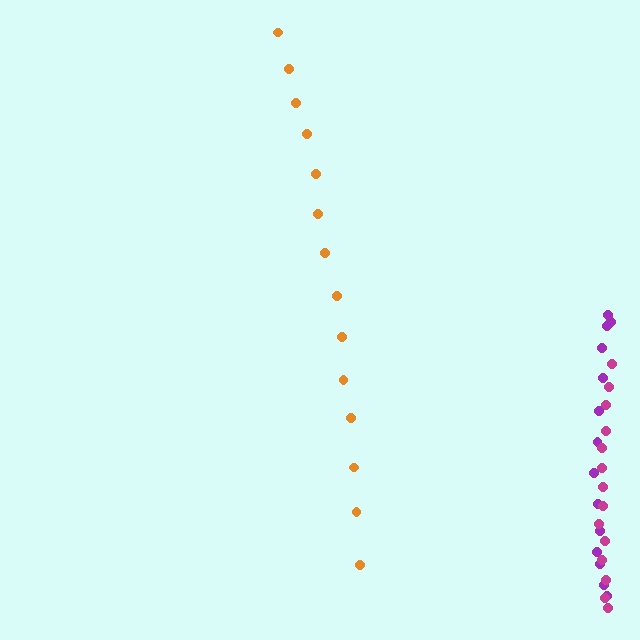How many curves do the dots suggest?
There are 3 distinct paths.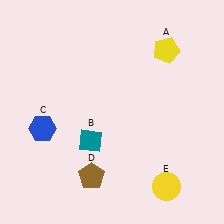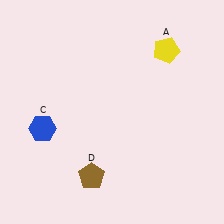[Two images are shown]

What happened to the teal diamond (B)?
The teal diamond (B) was removed in Image 2. It was in the bottom-left area of Image 1.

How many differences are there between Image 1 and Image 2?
There are 2 differences between the two images.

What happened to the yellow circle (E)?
The yellow circle (E) was removed in Image 2. It was in the bottom-right area of Image 1.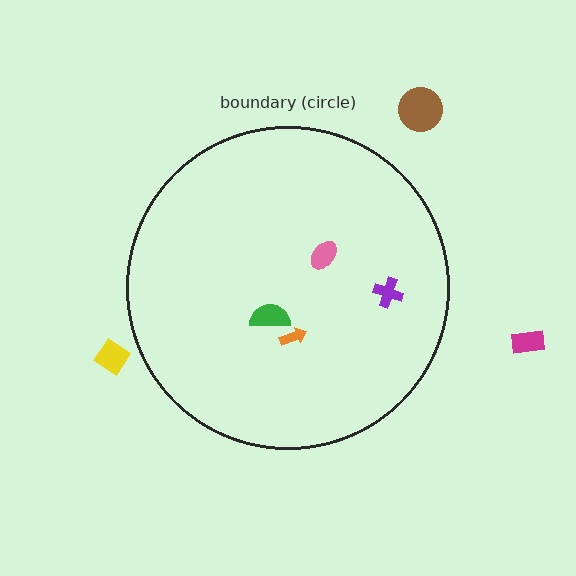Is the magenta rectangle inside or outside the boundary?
Outside.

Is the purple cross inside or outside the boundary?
Inside.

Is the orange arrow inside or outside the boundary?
Inside.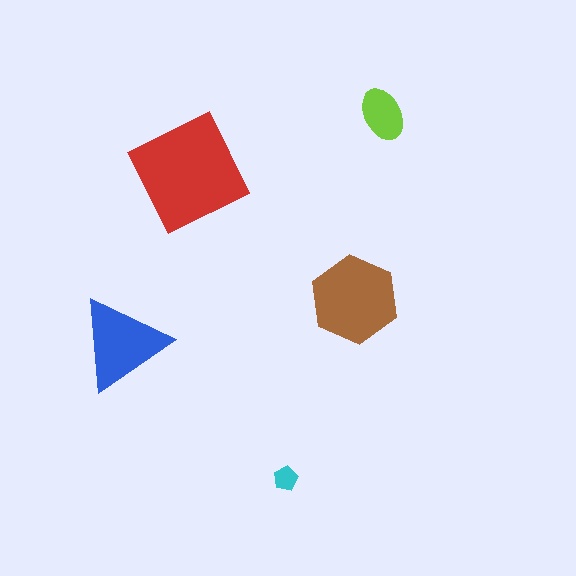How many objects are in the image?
There are 5 objects in the image.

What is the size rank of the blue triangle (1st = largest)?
3rd.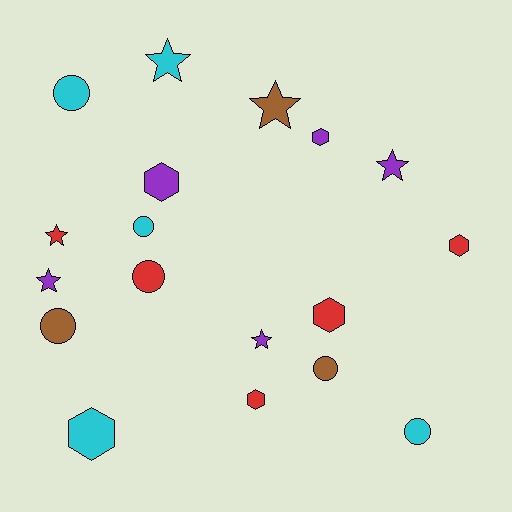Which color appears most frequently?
Cyan, with 5 objects.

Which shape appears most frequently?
Circle, with 6 objects.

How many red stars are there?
There is 1 red star.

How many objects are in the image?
There are 18 objects.